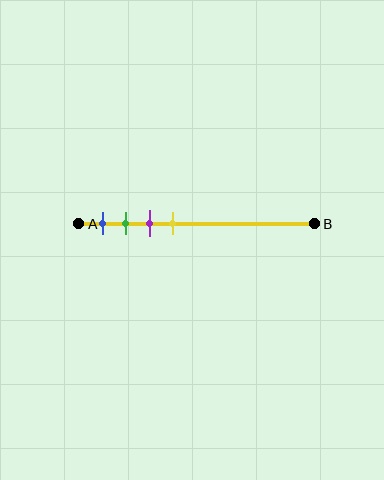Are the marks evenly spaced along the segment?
Yes, the marks are approximately evenly spaced.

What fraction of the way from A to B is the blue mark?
The blue mark is approximately 10% (0.1) of the way from A to B.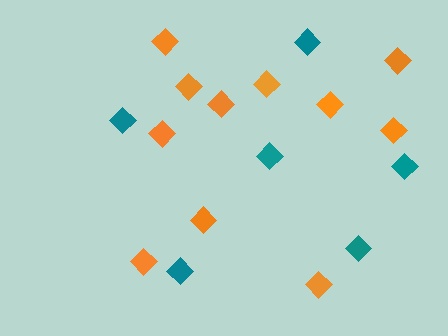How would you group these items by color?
There are 2 groups: one group of teal diamonds (6) and one group of orange diamonds (11).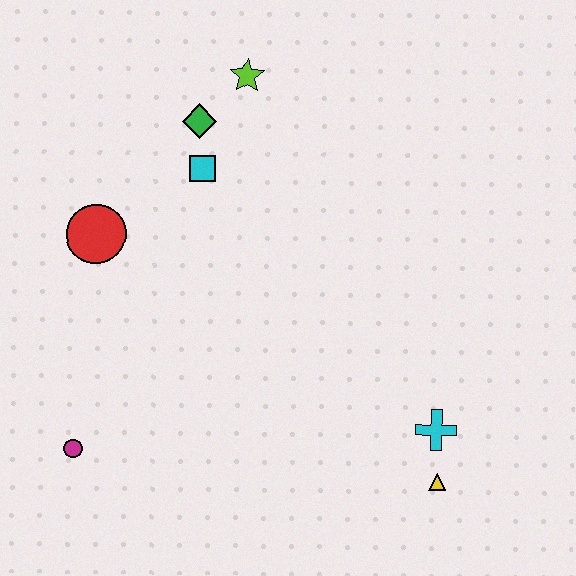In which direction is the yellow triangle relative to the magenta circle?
The yellow triangle is to the right of the magenta circle.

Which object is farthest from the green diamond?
The yellow triangle is farthest from the green diamond.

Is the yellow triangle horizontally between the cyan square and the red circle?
No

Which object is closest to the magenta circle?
The red circle is closest to the magenta circle.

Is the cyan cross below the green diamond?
Yes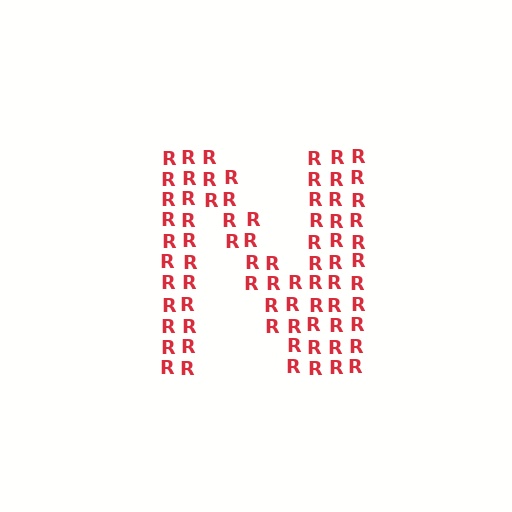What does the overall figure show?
The overall figure shows the letter N.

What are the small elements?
The small elements are letter R's.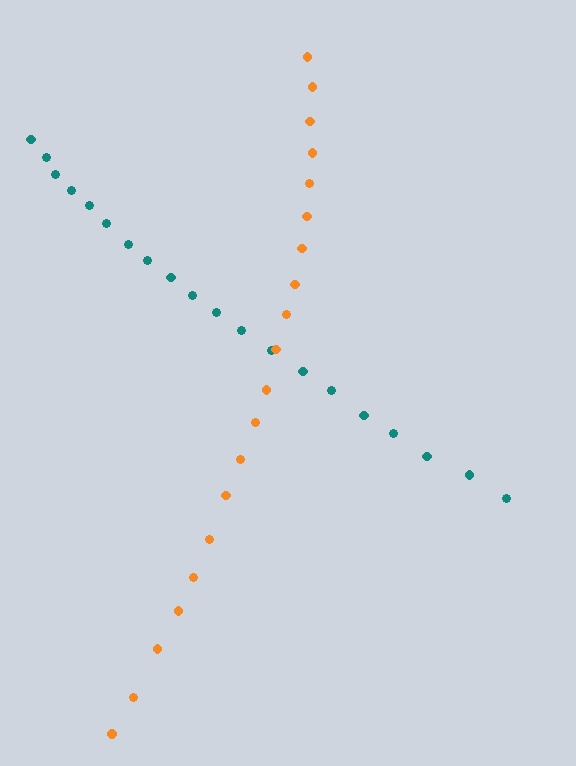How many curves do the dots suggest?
There are 2 distinct paths.